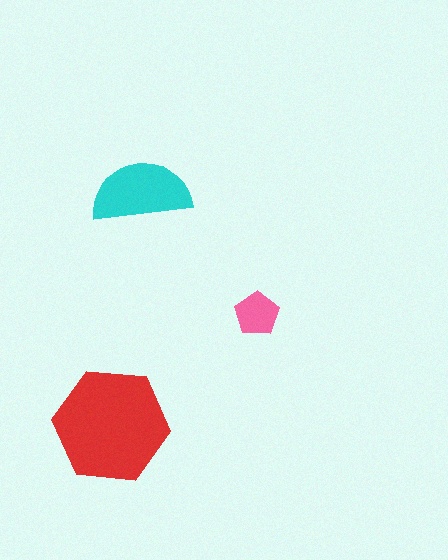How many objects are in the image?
There are 3 objects in the image.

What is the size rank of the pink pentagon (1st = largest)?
3rd.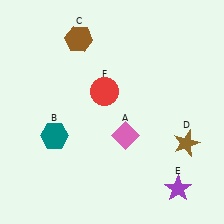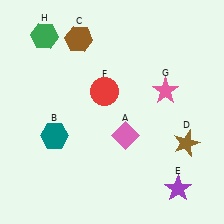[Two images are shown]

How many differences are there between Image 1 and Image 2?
There are 2 differences between the two images.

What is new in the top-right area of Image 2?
A pink star (G) was added in the top-right area of Image 2.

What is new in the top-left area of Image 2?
A green hexagon (H) was added in the top-left area of Image 2.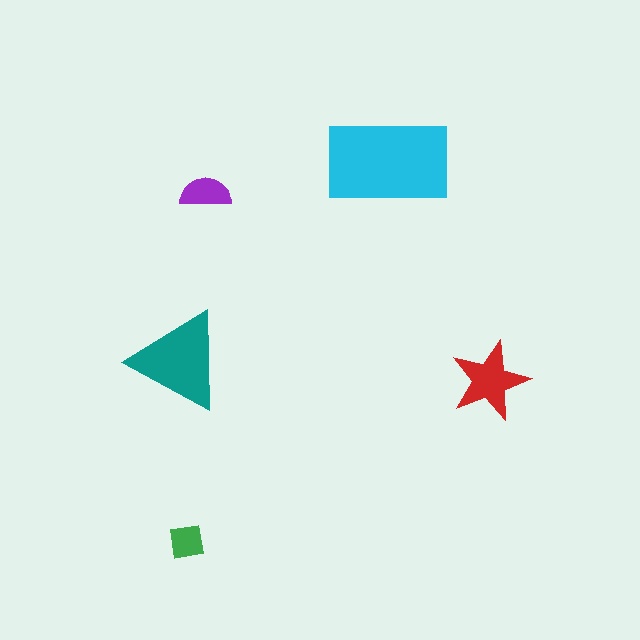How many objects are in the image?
There are 5 objects in the image.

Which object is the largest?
The cyan rectangle.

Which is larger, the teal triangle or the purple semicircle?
The teal triangle.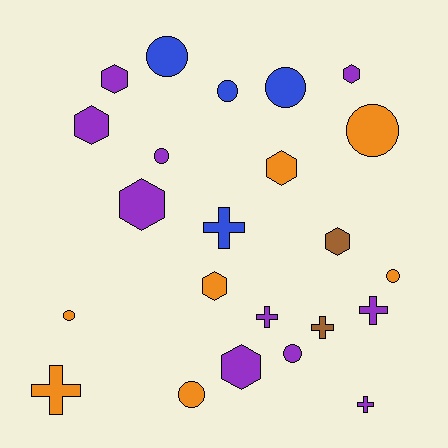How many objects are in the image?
There are 23 objects.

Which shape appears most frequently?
Circle, with 9 objects.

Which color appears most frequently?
Purple, with 10 objects.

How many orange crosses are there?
There is 1 orange cross.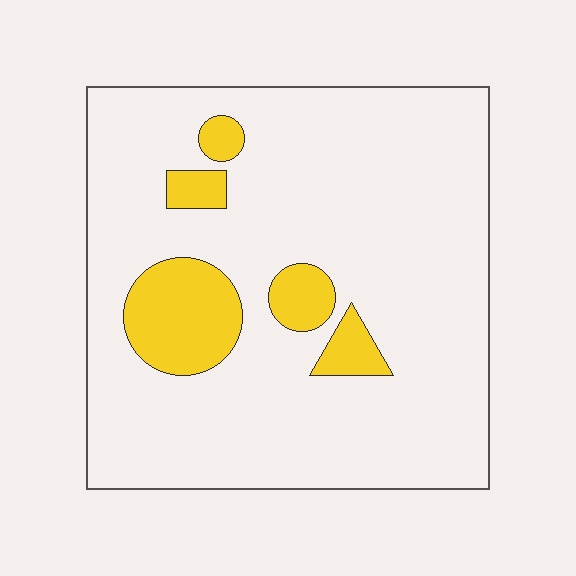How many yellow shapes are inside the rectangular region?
5.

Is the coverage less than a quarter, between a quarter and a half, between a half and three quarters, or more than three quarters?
Less than a quarter.